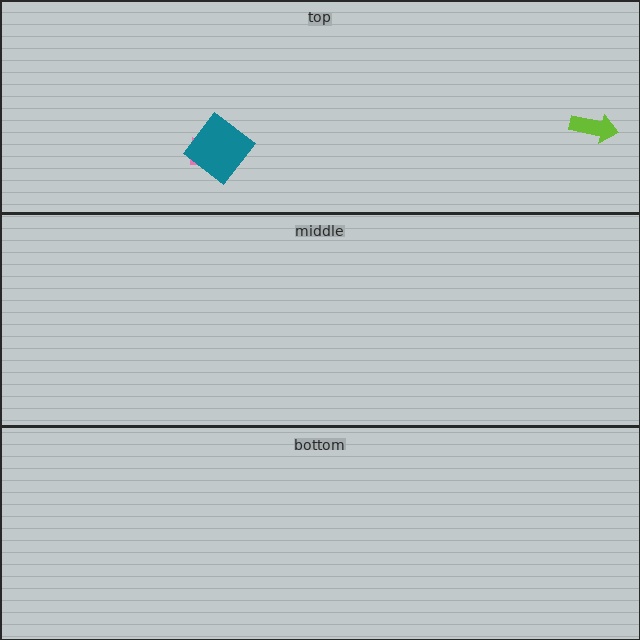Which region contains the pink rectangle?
The top region.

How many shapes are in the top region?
3.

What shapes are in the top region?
The pink rectangle, the teal diamond, the lime arrow.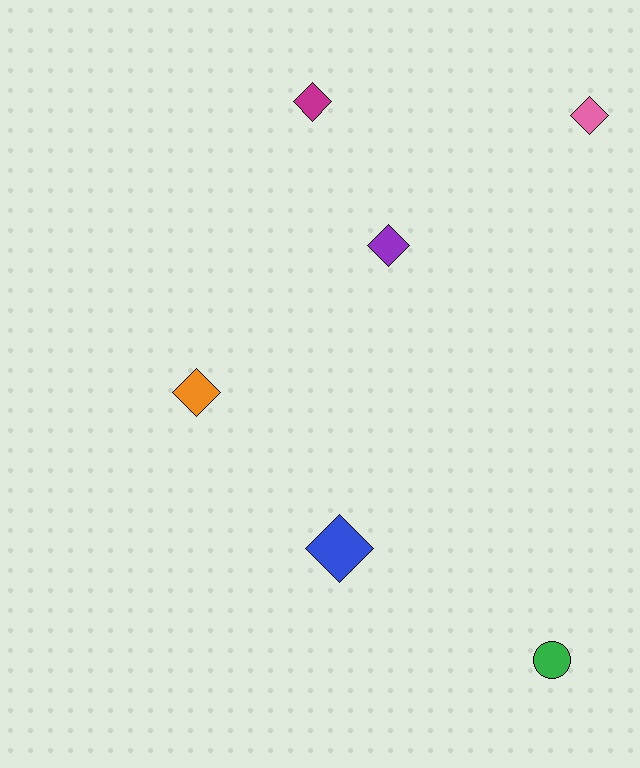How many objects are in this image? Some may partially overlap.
There are 6 objects.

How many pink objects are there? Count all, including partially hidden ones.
There is 1 pink object.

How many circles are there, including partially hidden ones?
There is 1 circle.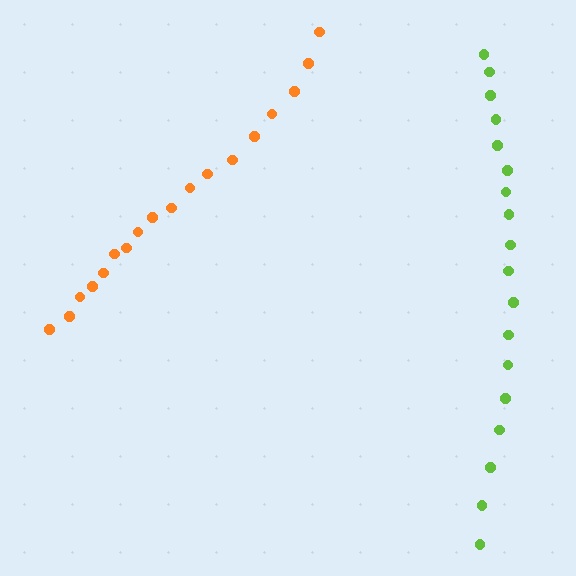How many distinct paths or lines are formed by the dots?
There are 2 distinct paths.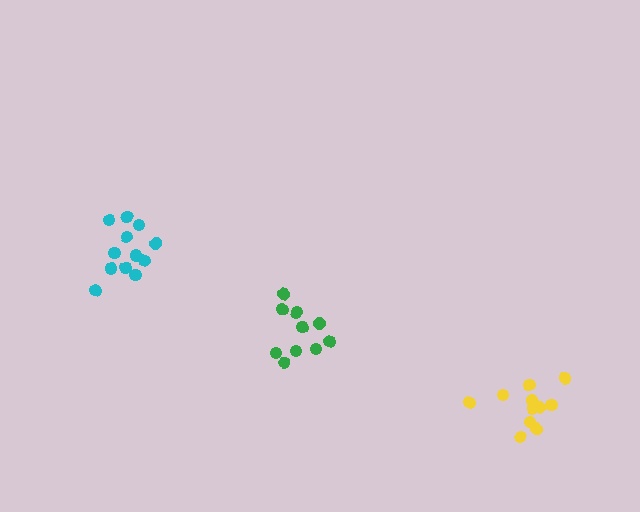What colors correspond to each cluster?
The clusters are colored: green, yellow, cyan.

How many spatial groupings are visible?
There are 3 spatial groupings.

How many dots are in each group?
Group 1: 10 dots, Group 2: 11 dots, Group 3: 12 dots (33 total).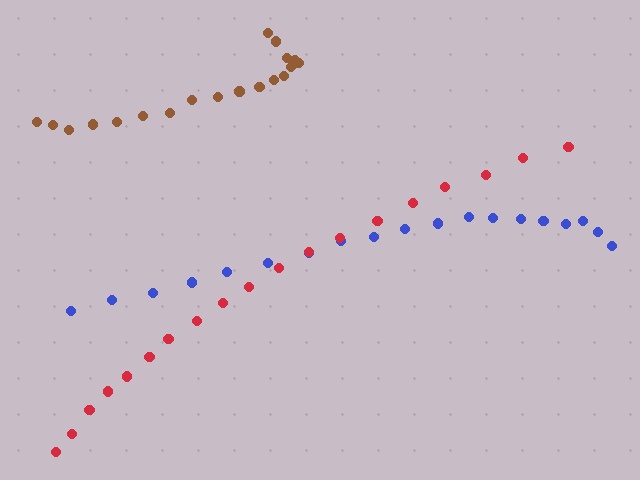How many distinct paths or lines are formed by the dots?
There are 3 distinct paths.